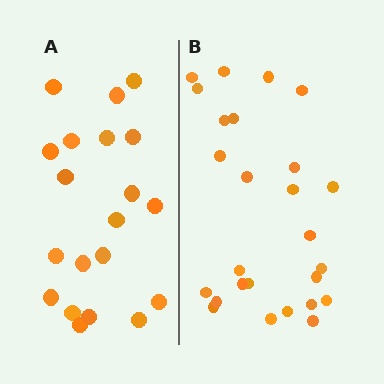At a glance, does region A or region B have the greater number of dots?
Region B (the right region) has more dots.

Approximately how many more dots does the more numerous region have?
Region B has about 6 more dots than region A.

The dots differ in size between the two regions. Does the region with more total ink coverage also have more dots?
No. Region A has more total ink coverage because its dots are larger, but region B actually contains more individual dots. Total area can be misleading — the number of items is what matters here.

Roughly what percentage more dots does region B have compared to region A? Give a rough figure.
About 30% more.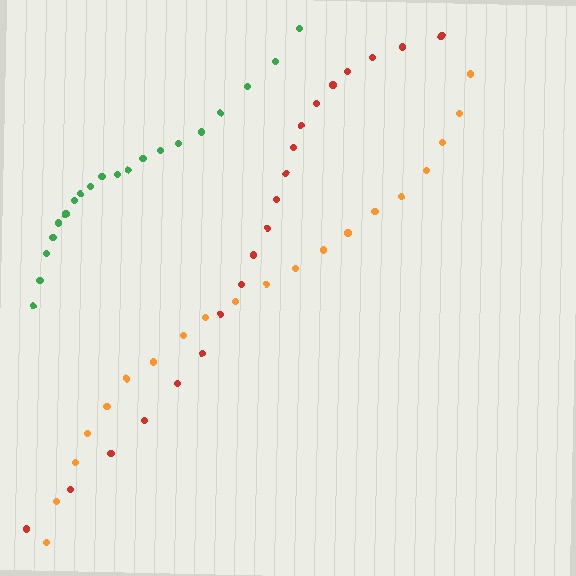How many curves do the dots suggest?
There are 3 distinct paths.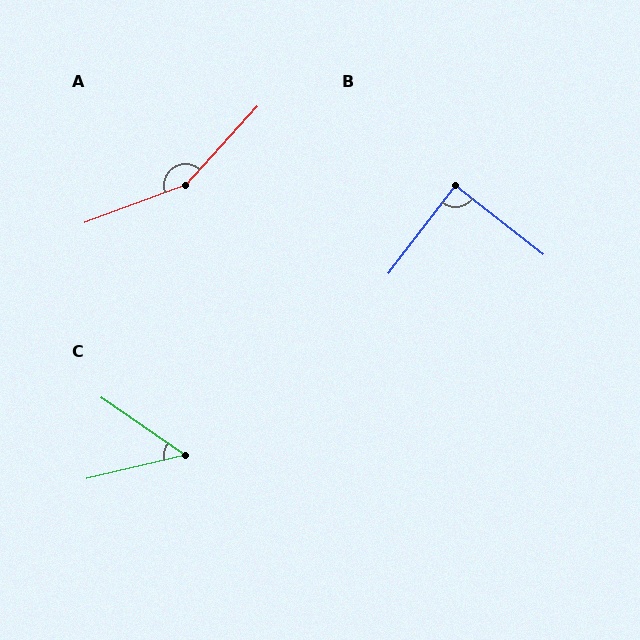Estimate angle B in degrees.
Approximately 89 degrees.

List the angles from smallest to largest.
C (48°), B (89°), A (153°).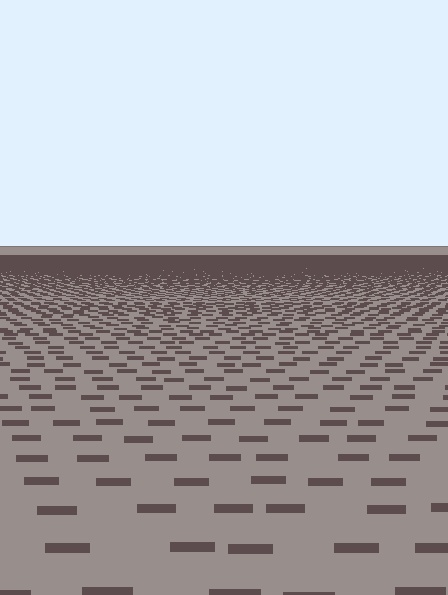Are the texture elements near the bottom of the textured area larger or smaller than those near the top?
Larger. Near the bottom, elements are closer to the viewer and appear at a bigger on-screen size.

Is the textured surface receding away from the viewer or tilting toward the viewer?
The surface is receding away from the viewer. Texture elements get smaller and denser toward the top.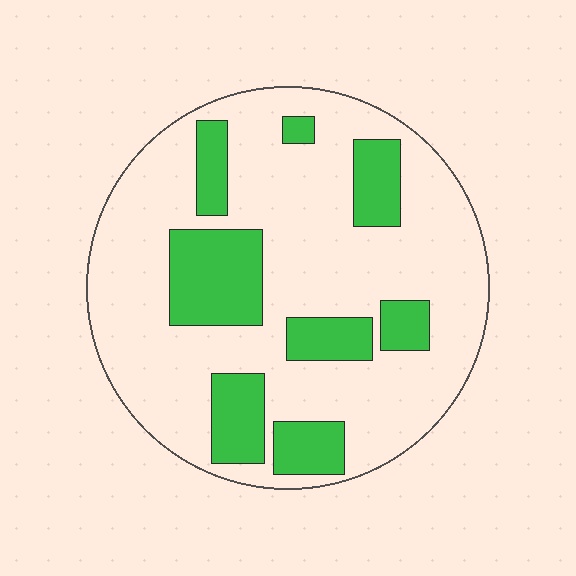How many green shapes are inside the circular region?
8.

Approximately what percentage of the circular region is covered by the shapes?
Approximately 25%.